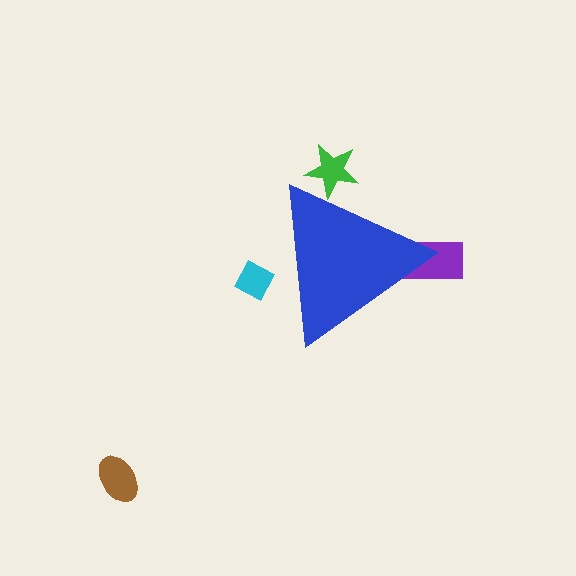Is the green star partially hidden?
Yes, the green star is partially hidden behind the blue triangle.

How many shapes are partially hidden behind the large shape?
3 shapes are partially hidden.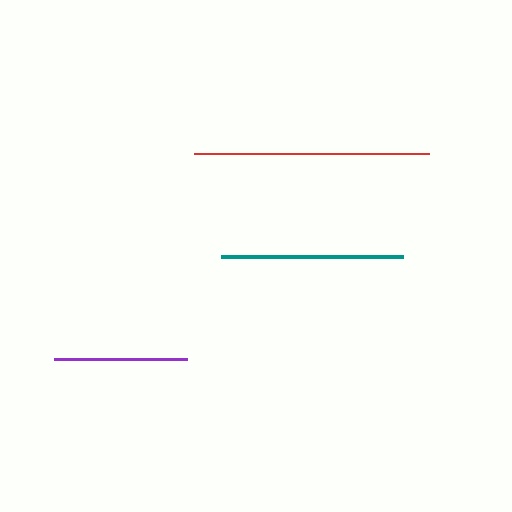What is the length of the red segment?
The red segment is approximately 235 pixels long.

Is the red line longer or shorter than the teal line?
The red line is longer than the teal line.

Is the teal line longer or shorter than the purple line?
The teal line is longer than the purple line.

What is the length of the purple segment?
The purple segment is approximately 134 pixels long.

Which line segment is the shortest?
The purple line is the shortest at approximately 134 pixels.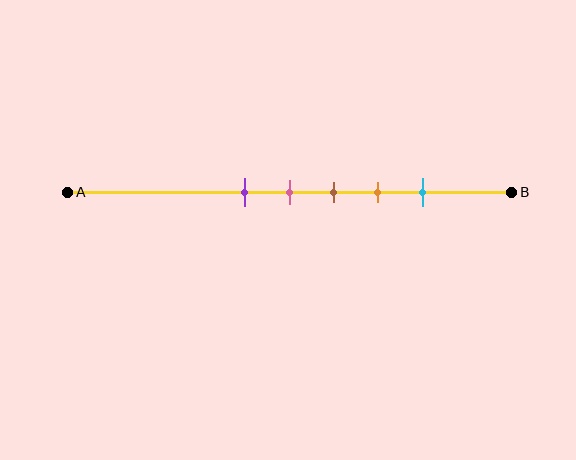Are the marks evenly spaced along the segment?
Yes, the marks are approximately evenly spaced.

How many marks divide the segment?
There are 5 marks dividing the segment.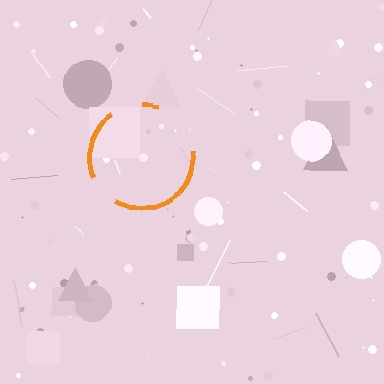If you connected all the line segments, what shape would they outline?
They would outline a circle.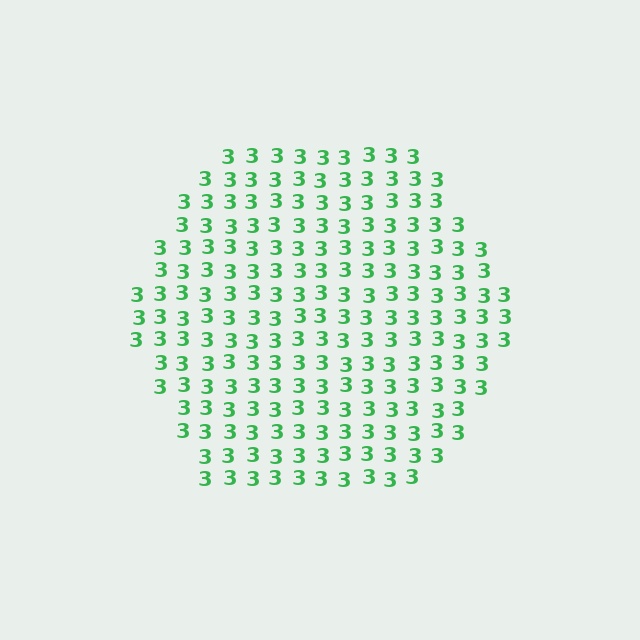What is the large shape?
The large shape is a hexagon.